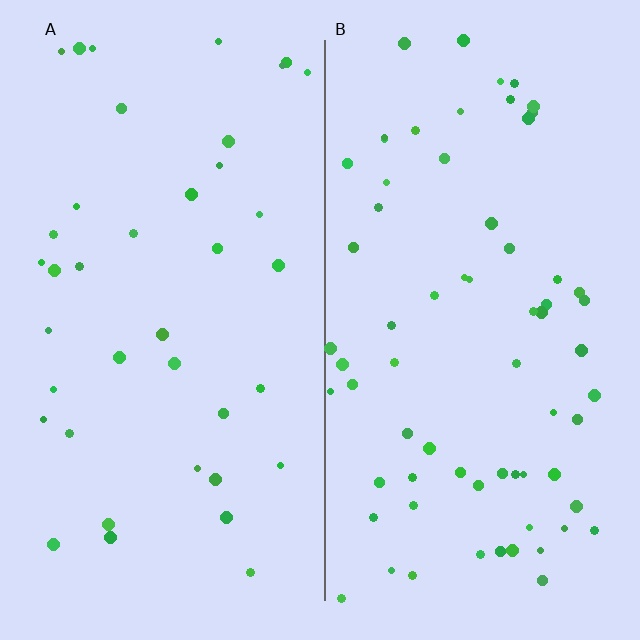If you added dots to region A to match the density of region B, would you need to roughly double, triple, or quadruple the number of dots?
Approximately double.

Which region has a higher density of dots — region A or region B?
B (the right).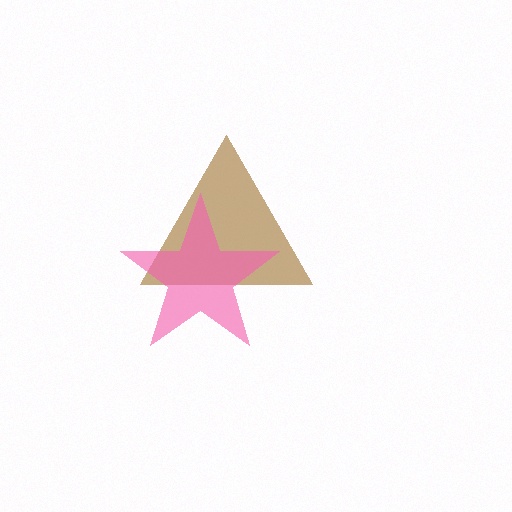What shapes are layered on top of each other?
The layered shapes are: a brown triangle, a pink star.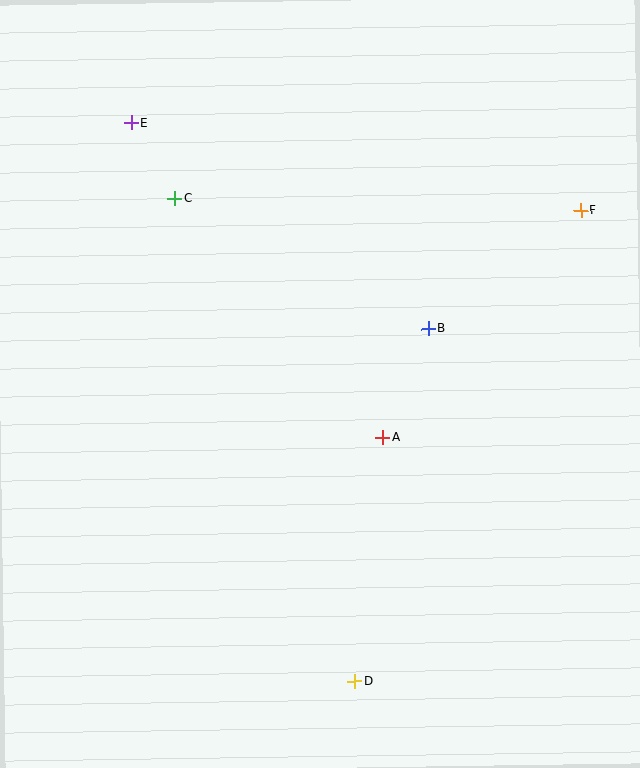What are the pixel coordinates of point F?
Point F is at (581, 210).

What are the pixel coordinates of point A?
Point A is at (383, 437).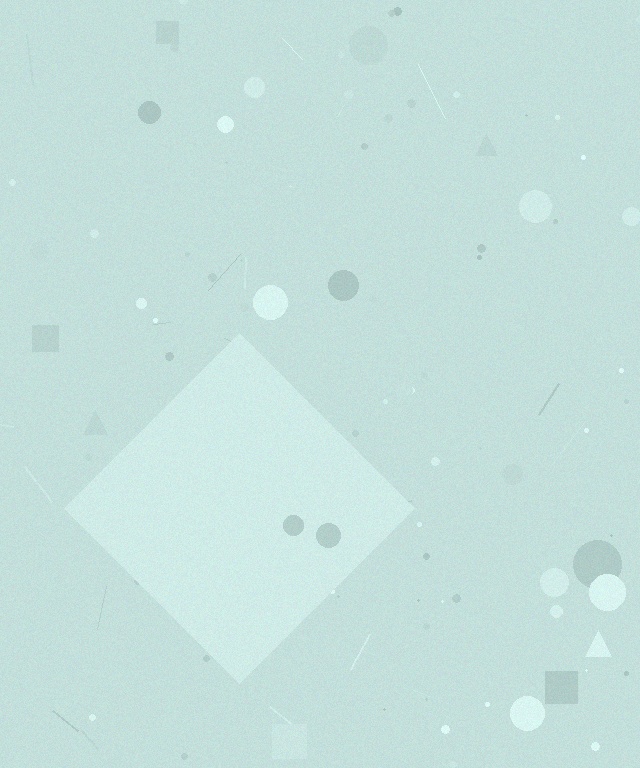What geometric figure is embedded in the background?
A diamond is embedded in the background.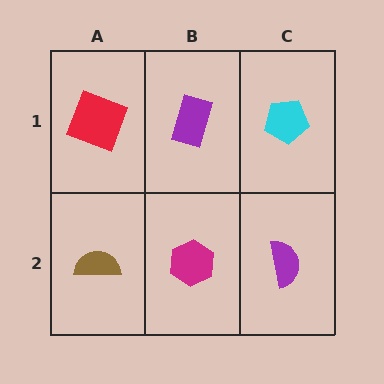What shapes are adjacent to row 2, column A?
A red square (row 1, column A), a magenta hexagon (row 2, column B).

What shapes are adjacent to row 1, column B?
A magenta hexagon (row 2, column B), a red square (row 1, column A), a cyan pentagon (row 1, column C).